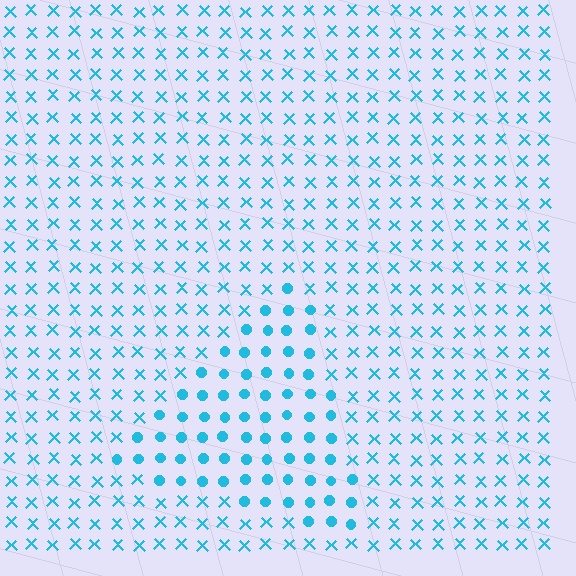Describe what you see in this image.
The image is filled with small cyan elements arranged in a uniform grid. A triangle-shaped region contains circles, while the surrounding area contains X marks. The boundary is defined purely by the change in element shape.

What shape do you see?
I see a triangle.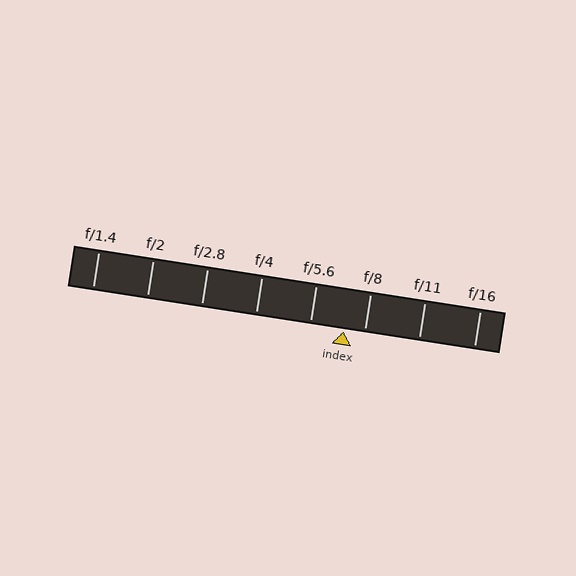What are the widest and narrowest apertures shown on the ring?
The widest aperture shown is f/1.4 and the narrowest is f/16.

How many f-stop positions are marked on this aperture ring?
There are 8 f-stop positions marked.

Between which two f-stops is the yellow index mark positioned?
The index mark is between f/5.6 and f/8.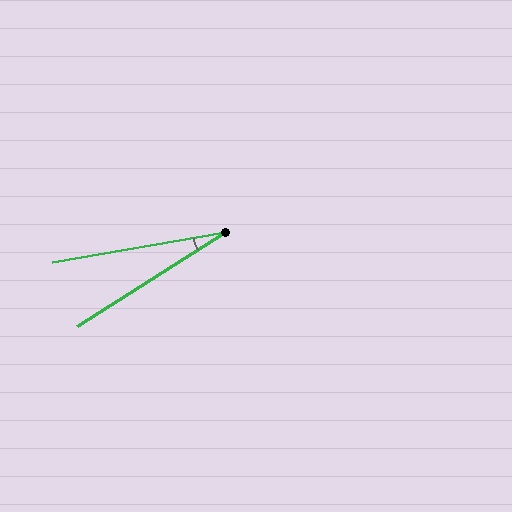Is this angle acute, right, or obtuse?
It is acute.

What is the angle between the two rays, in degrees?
Approximately 23 degrees.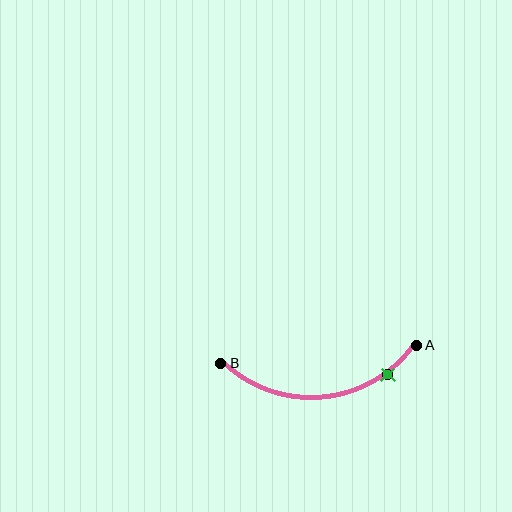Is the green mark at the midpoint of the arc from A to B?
No. The green mark lies on the arc but is closer to endpoint A. The arc midpoint would be at the point on the curve equidistant along the arc from both A and B.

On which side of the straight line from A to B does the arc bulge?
The arc bulges below the straight line connecting A and B.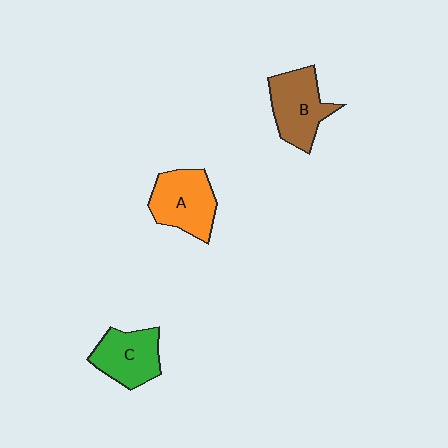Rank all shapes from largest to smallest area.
From largest to smallest: A (orange), B (brown), C (green).